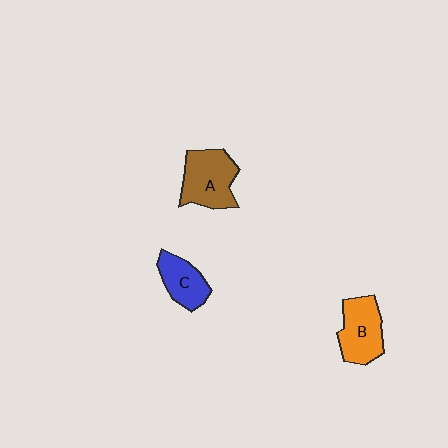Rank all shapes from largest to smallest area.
From largest to smallest: A (brown), B (orange), C (blue).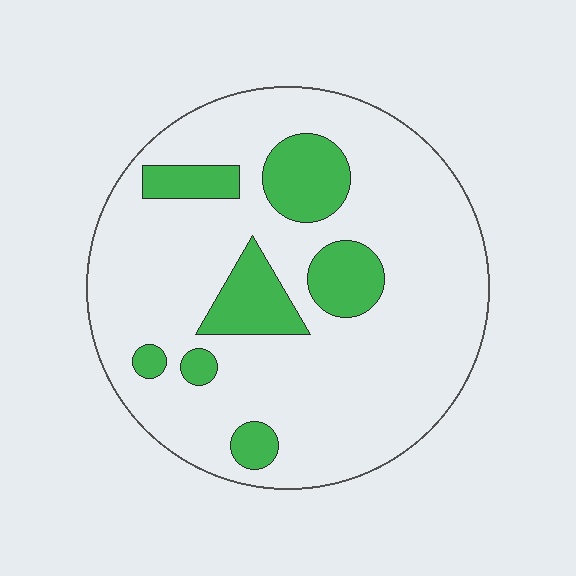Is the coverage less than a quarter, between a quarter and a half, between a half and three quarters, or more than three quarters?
Less than a quarter.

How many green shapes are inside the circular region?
7.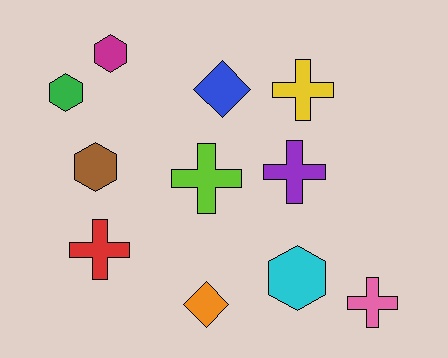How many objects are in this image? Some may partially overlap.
There are 11 objects.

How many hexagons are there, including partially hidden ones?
There are 4 hexagons.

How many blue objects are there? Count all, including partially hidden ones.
There is 1 blue object.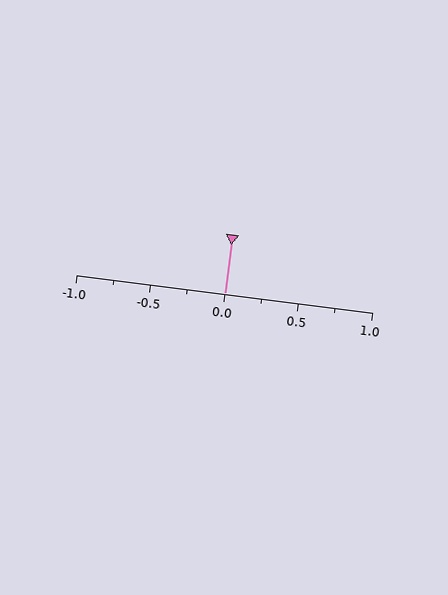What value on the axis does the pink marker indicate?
The marker indicates approximately 0.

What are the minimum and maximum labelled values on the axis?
The axis runs from -1.0 to 1.0.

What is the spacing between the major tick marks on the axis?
The major ticks are spaced 0.5 apart.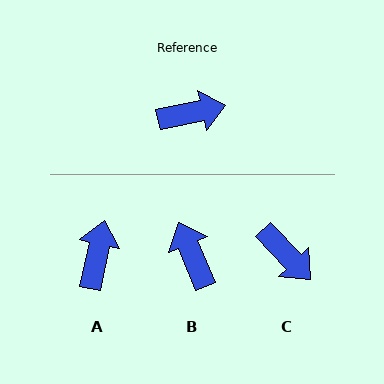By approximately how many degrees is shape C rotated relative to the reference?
Approximately 58 degrees clockwise.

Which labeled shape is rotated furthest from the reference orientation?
B, about 101 degrees away.